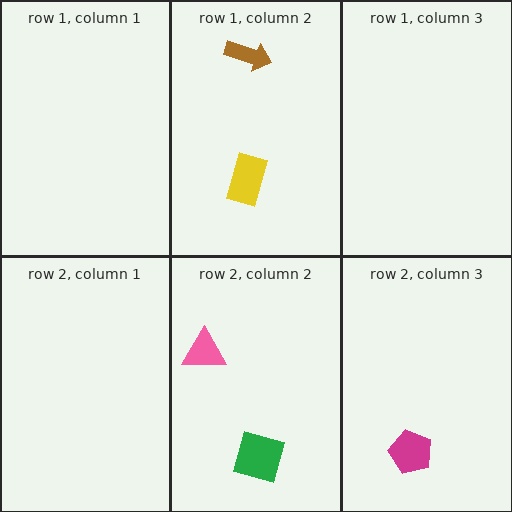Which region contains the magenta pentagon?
The row 2, column 3 region.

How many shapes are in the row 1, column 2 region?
2.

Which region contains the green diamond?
The row 2, column 2 region.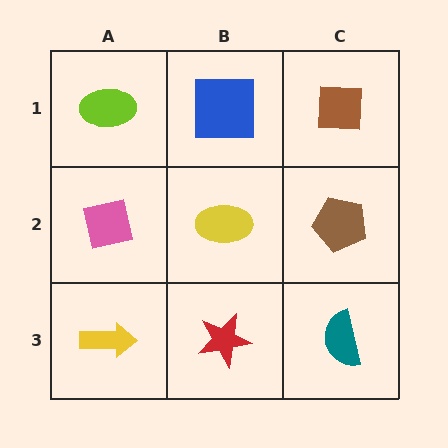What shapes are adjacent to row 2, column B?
A blue square (row 1, column B), a red star (row 3, column B), a pink square (row 2, column A), a brown pentagon (row 2, column C).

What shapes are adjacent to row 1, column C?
A brown pentagon (row 2, column C), a blue square (row 1, column B).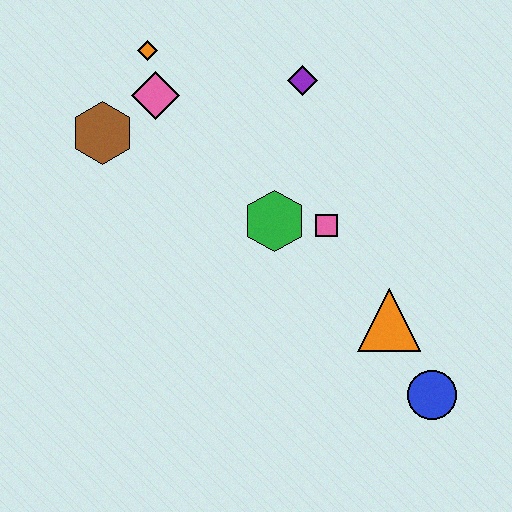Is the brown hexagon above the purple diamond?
No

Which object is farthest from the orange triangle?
The orange diamond is farthest from the orange triangle.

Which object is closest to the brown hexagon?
The pink diamond is closest to the brown hexagon.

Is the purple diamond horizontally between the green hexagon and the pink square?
Yes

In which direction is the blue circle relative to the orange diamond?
The blue circle is below the orange diamond.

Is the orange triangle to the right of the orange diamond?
Yes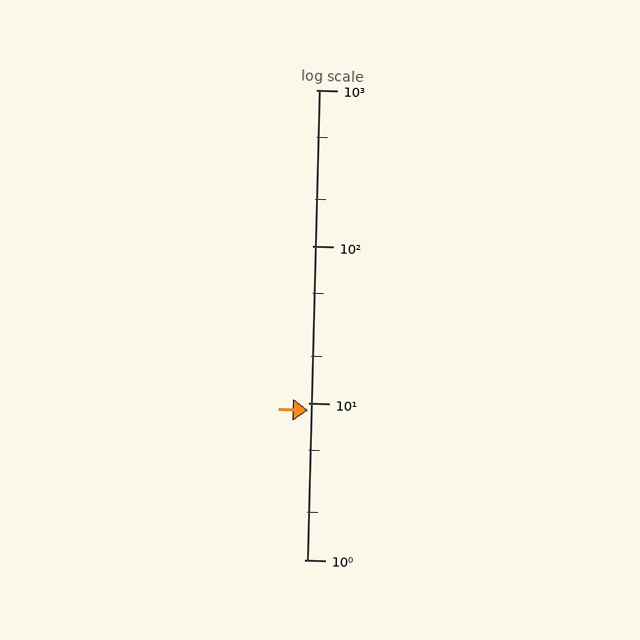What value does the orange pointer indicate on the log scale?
The pointer indicates approximately 9.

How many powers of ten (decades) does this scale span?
The scale spans 3 decades, from 1 to 1000.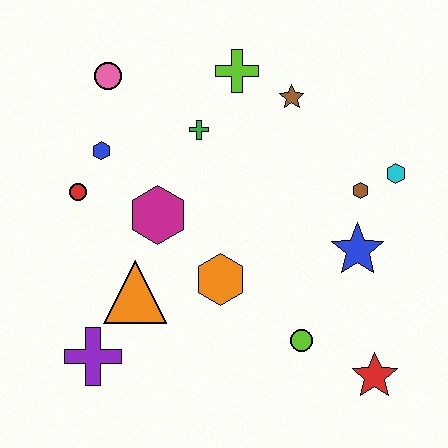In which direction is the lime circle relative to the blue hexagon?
The lime circle is to the right of the blue hexagon.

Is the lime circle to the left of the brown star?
No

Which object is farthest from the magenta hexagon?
The red star is farthest from the magenta hexagon.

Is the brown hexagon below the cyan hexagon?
Yes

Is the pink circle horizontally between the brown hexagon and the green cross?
No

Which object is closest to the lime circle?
The red star is closest to the lime circle.